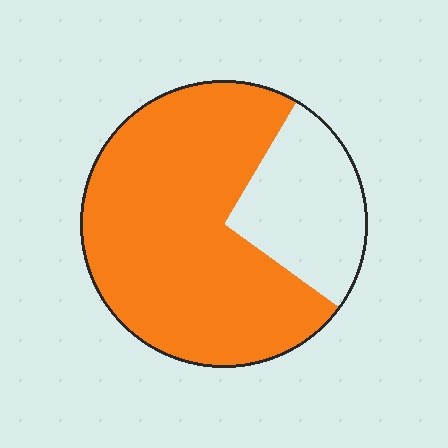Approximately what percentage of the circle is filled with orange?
Approximately 75%.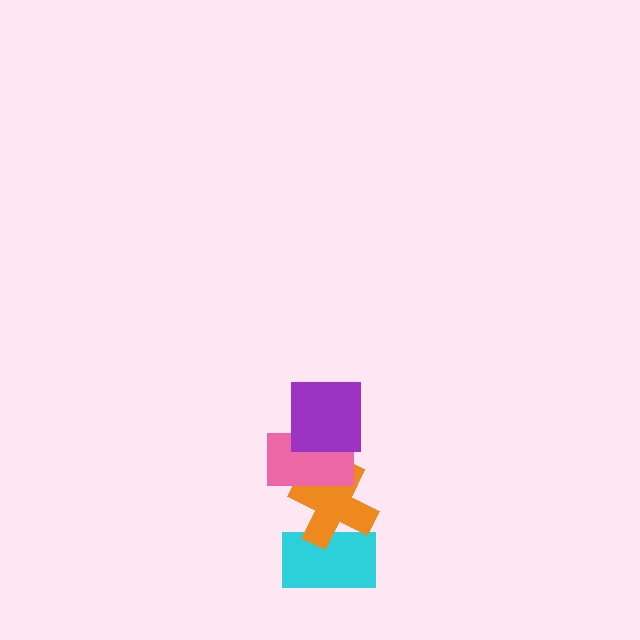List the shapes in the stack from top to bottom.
From top to bottom: the purple square, the pink rectangle, the orange cross, the cyan rectangle.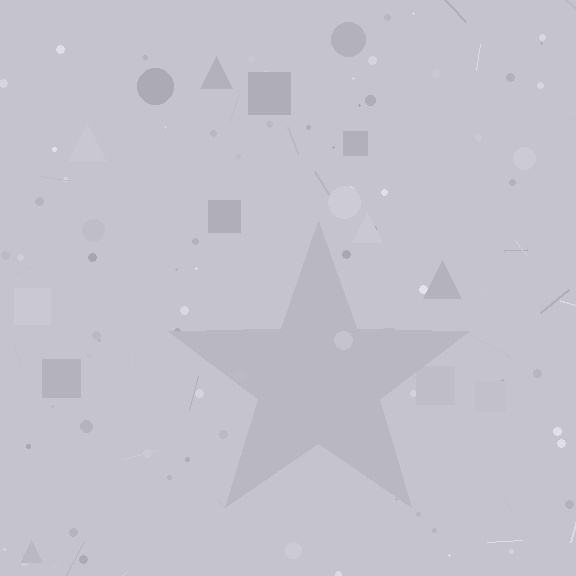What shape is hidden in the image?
A star is hidden in the image.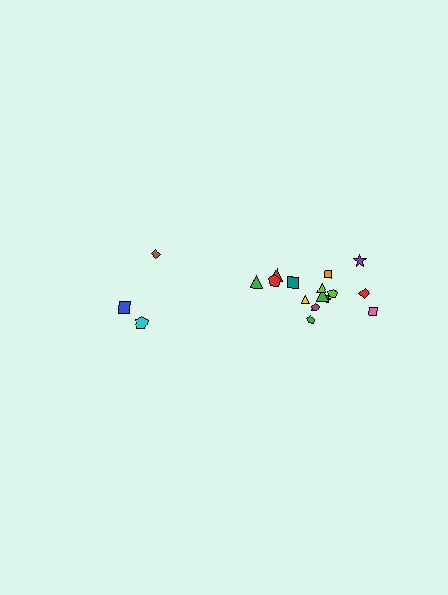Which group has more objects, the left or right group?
The right group.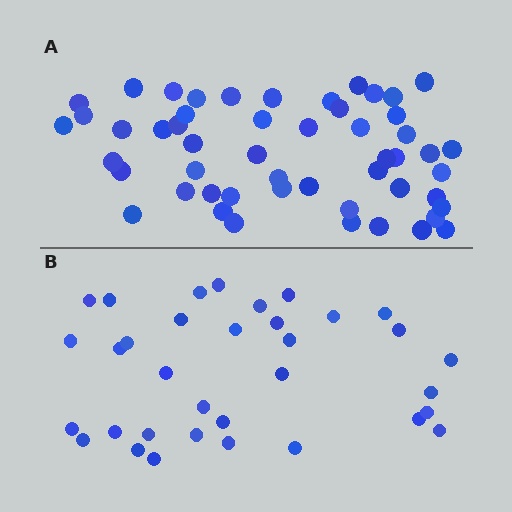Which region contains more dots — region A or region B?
Region A (the top region) has more dots.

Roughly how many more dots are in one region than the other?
Region A has approximately 20 more dots than region B.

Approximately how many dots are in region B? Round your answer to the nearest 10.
About 30 dots. (The exact count is 34, which rounds to 30.)